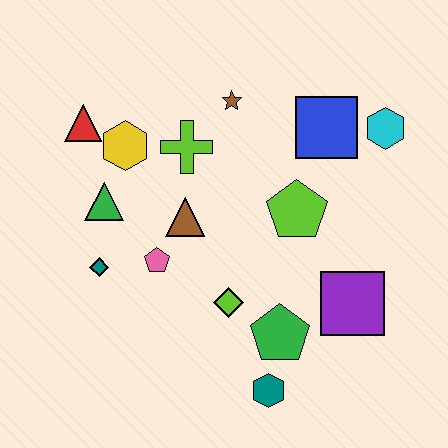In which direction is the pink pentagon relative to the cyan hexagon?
The pink pentagon is to the left of the cyan hexagon.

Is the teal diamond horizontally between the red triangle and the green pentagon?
Yes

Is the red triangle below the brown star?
Yes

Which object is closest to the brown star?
The lime cross is closest to the brown star.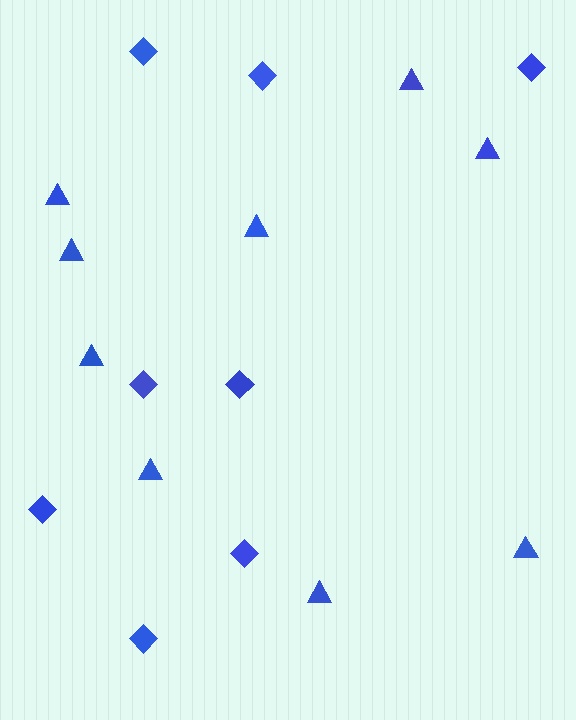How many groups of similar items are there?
There are 2 groups: one group of diamonds (8) and one group of triangles (9).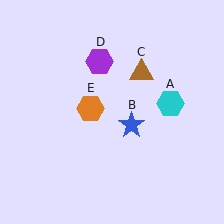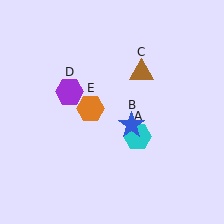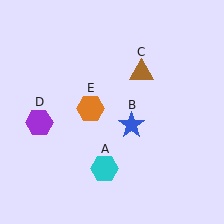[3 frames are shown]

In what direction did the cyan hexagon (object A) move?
The cyan hexagon (object A) moved down and to the left.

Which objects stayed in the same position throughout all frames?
Blue star (object B) and brown triangle (object C) and orange hexagon (object E) remained stationary.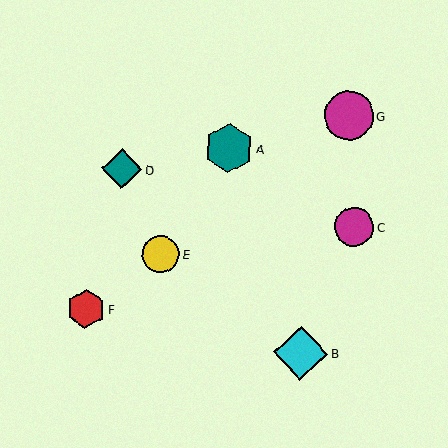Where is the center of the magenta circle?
The center of the magenta circle is at (354, 227).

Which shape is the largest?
The cyan diamond (labeled B) is the largest.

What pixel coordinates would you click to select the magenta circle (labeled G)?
Click at (349, 116) to select the magenta circle G.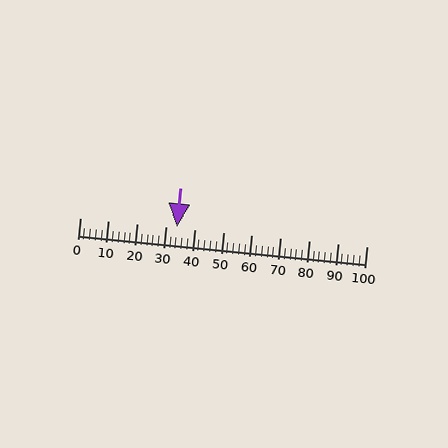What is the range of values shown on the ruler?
The ruler shows values from 0 to 100.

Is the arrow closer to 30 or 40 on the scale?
The arrow is closer to 30.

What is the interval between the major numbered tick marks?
The major tick marks are spaced 10 units apart.